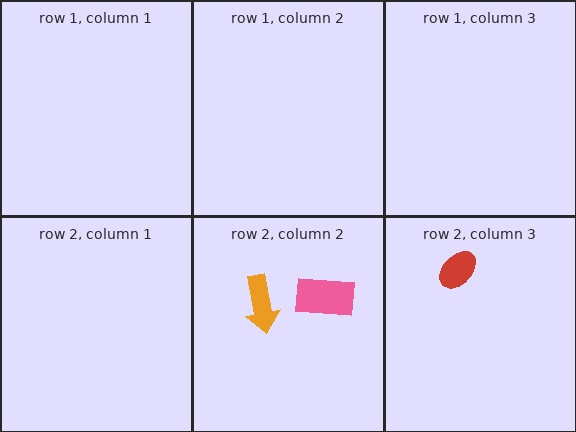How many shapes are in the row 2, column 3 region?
1.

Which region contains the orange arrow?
The row 2, column 2 region.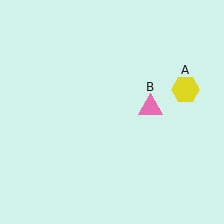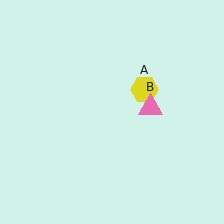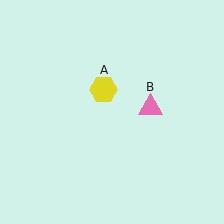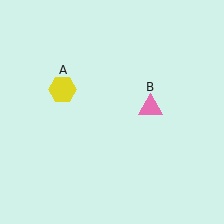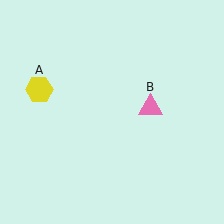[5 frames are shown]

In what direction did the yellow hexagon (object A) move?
The yellow hexagon (object A) moved left.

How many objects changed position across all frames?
1 object changed position: yellow hexagon (object A).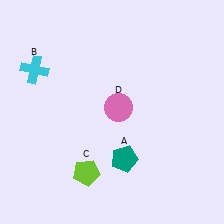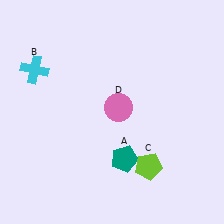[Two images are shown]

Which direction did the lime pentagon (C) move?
The lime pentagon (C) moved right.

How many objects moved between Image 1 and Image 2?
1 object moved between the two images.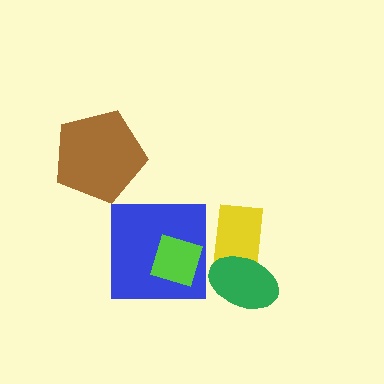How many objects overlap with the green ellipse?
1 object overlaps with the green ellipse.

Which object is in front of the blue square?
The lime diamond is in front of the blue square.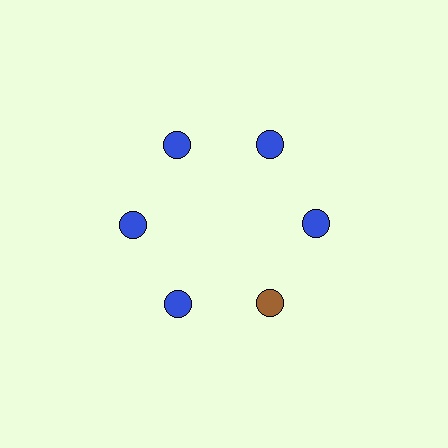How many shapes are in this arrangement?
There are 6 shapes arranged in a ring pattern.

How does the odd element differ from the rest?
It has a different color: brown instead of blue.